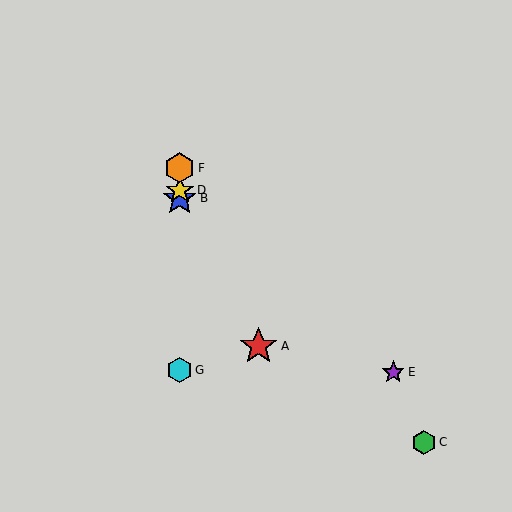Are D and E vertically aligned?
No, D is at x≈180 and E is at x≈393.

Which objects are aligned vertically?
Objects B, D, F, G are aligned vertically.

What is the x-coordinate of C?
Object C is at x≈424.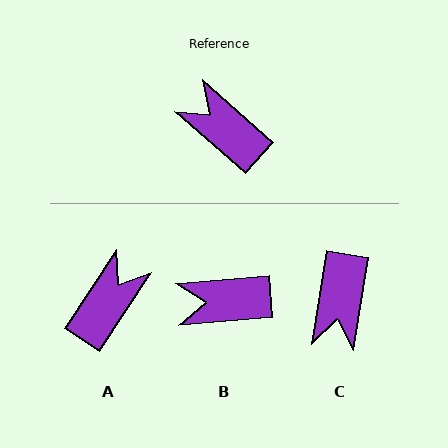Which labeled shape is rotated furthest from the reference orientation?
C, about 123 degrees away.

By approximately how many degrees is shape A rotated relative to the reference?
Approximately 82 degrees clockwise.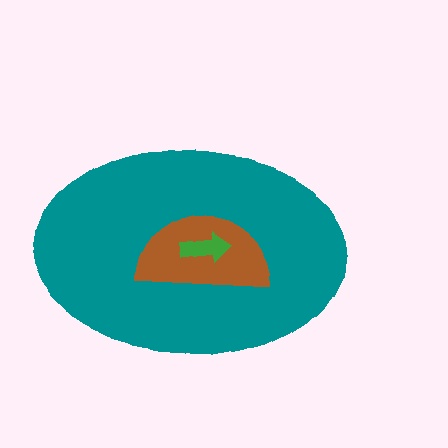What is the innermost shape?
The green arrow.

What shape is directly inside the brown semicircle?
The green arrow.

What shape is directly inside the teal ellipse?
The brown semicircle.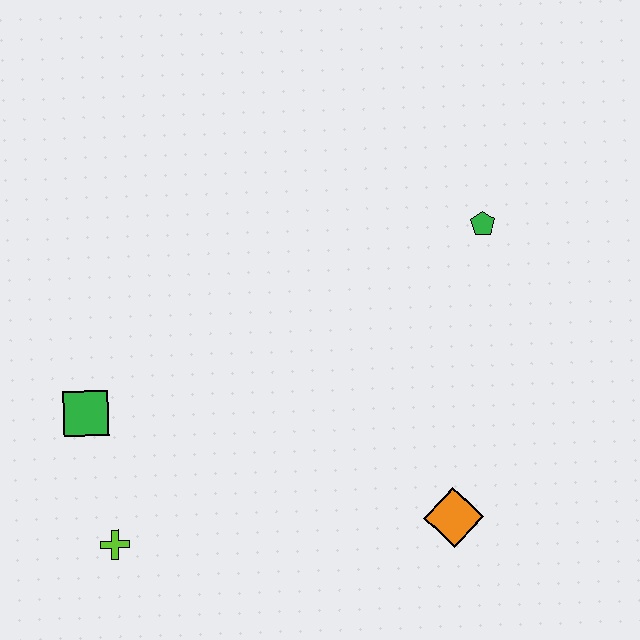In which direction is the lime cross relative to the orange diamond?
The lime cross is to the left of the orange diamond.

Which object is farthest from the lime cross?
The green pentagon is farthest from the lime cross.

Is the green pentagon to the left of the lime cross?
No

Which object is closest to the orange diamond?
The green pentagon is closest to the orange diamond.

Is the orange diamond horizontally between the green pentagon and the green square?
Yes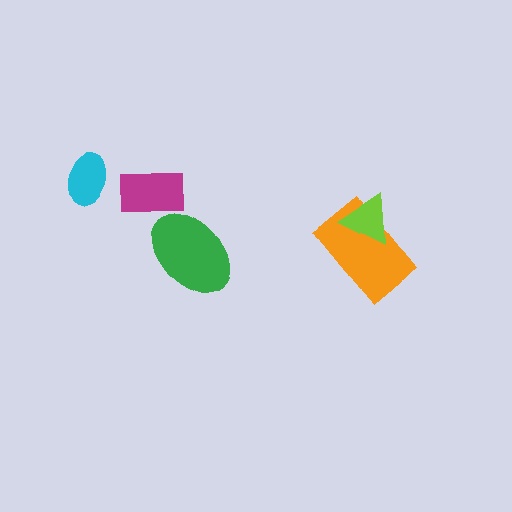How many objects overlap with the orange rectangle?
1 object overlaps with the orange rectangle.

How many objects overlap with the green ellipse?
0 objects overlap with the green ellipse.